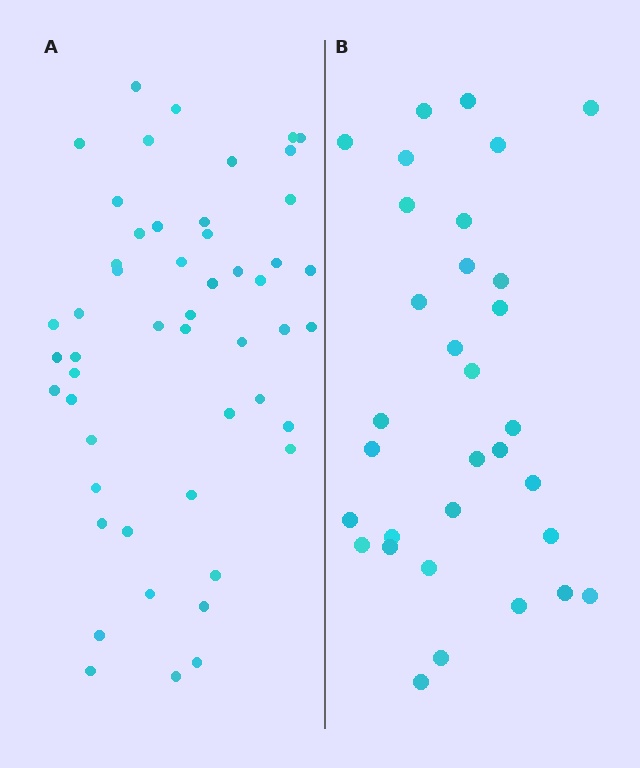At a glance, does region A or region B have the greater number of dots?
Region A (the left region) has more dots.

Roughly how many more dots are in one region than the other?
Region A has approximately 20 more dots than region B.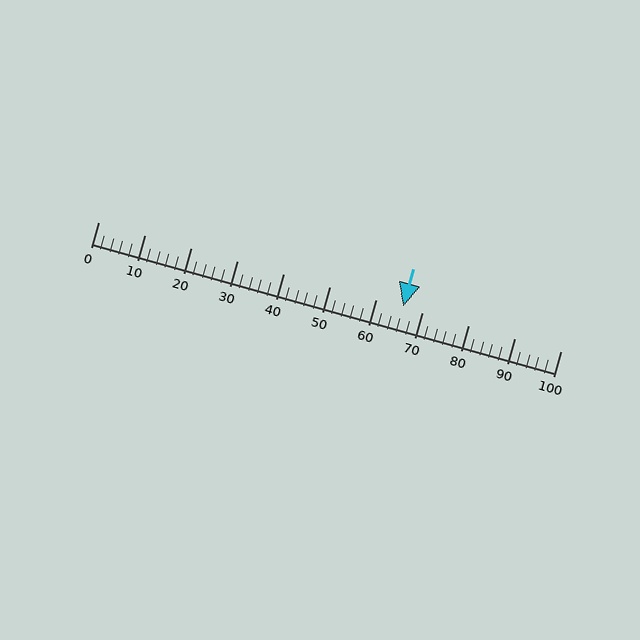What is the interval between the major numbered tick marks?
The major tick marks are spaced 10 units apart.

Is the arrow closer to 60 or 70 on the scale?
The arrow is closer to 70.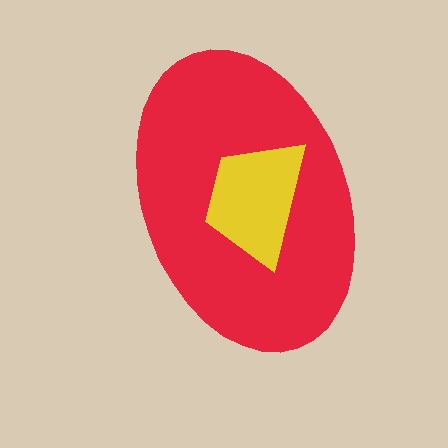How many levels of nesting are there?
2.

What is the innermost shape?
The yellow trapezoid.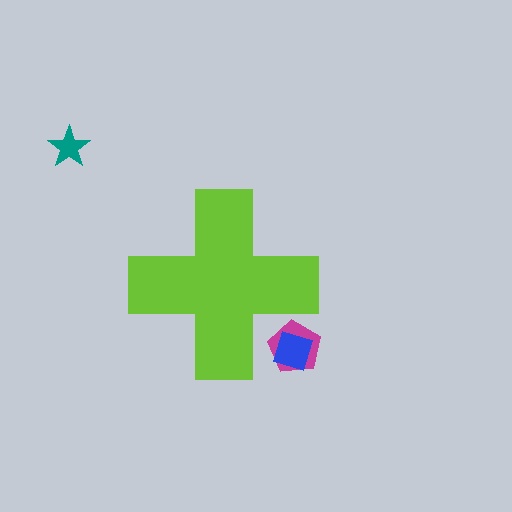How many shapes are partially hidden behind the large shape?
2 shapes are partially hidden.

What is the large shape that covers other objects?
A lime cross.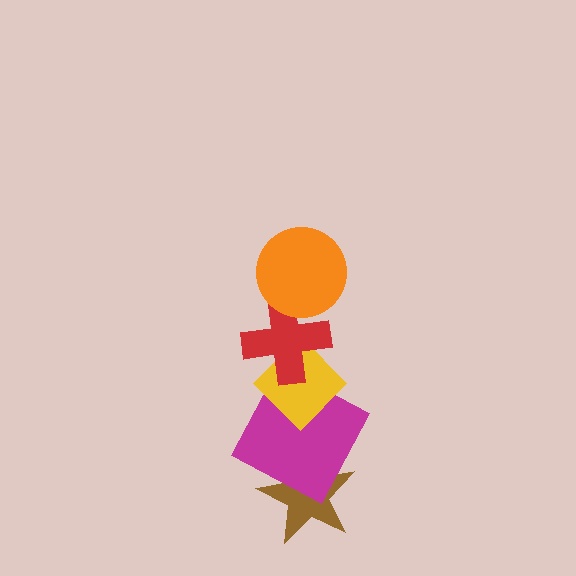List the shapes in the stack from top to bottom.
From top to bottom: the orange circle, the red cross, the yellow diamond, the magenta square, the brown star.